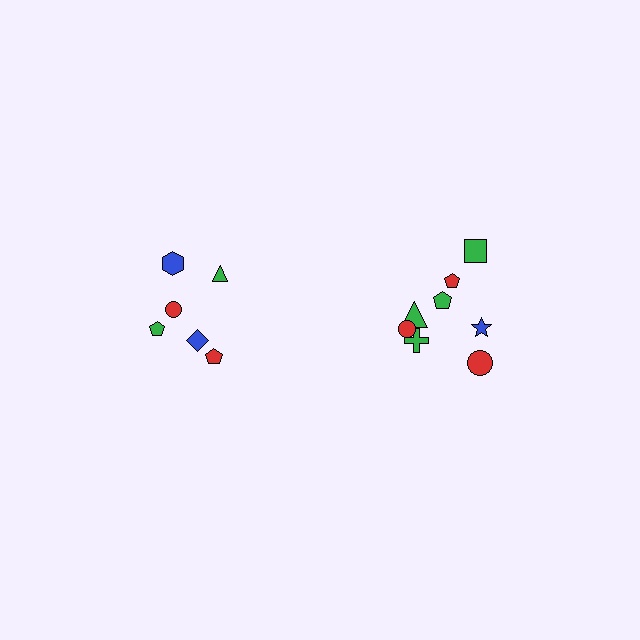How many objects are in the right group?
There are 8 objects.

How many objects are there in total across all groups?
There are 14 objects.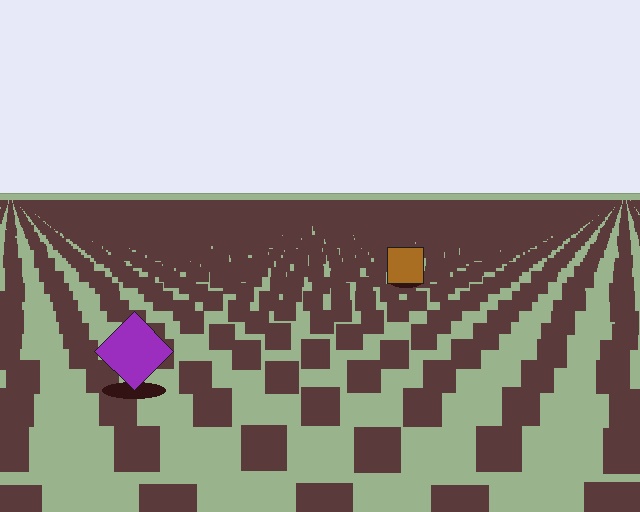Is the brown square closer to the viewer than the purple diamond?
No. The purple diamond is closer — you can tell from the texture gradient: the ground texture is coarser near it.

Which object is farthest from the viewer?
The brown square is farthest from the viewer. It appears smaller and the ground texture around it is denser.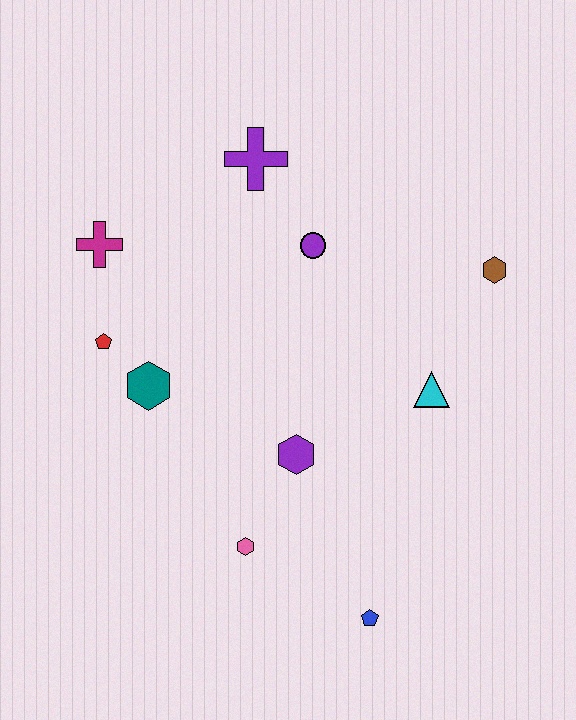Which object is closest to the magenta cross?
The red pentagon is closest to the magenta cross.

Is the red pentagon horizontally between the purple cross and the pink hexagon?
No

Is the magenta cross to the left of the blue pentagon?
Yes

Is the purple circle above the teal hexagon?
Yes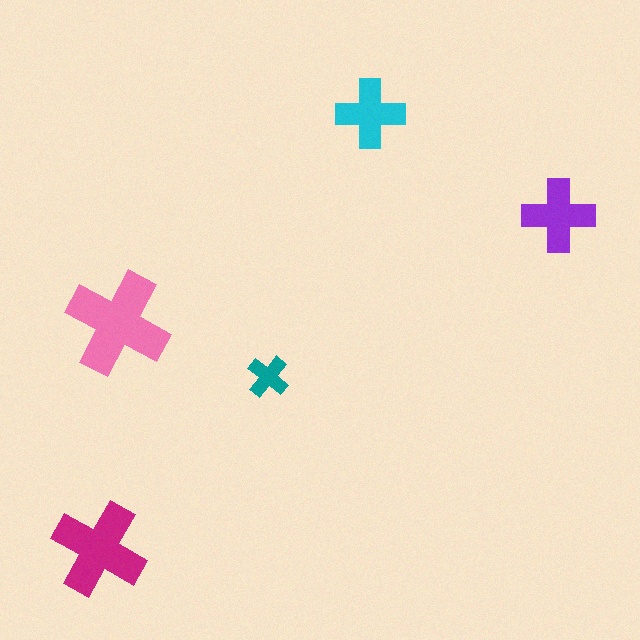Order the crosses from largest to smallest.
the pink one, the magenta one, the purple one, the cyan one, the teal one.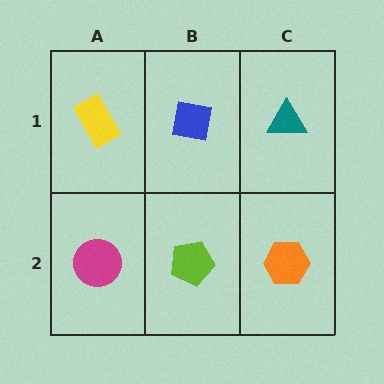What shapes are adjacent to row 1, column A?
A magenta circle (row 2, column A), a blue square (row 1, column B).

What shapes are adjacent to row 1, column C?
An orange hexagon (row 2, column C), a blue square (row 1, column B).